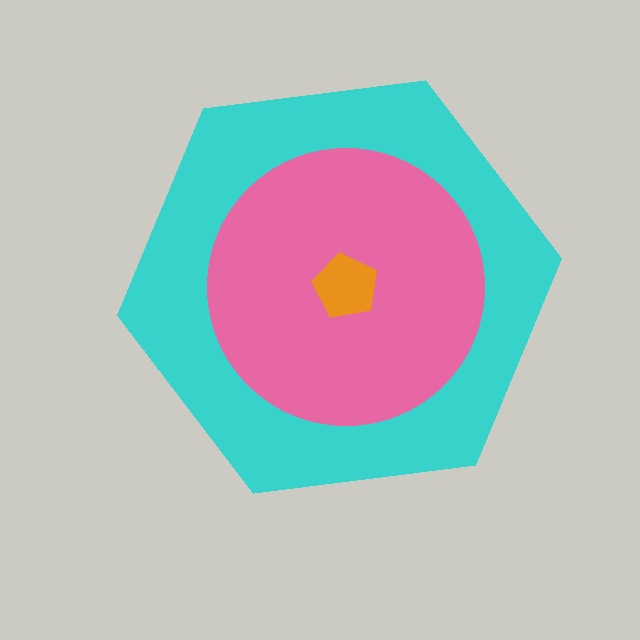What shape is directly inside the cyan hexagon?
The pink circle.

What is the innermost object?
The orange pentagon.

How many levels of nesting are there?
3.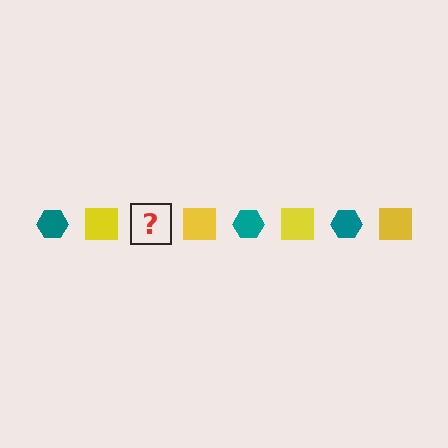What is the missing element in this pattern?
The missing element is a teal hexagon.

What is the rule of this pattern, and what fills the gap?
The rule is that the pattern alternates between teal hexagon and yellow square. The gap should be filled with a teal hexagon.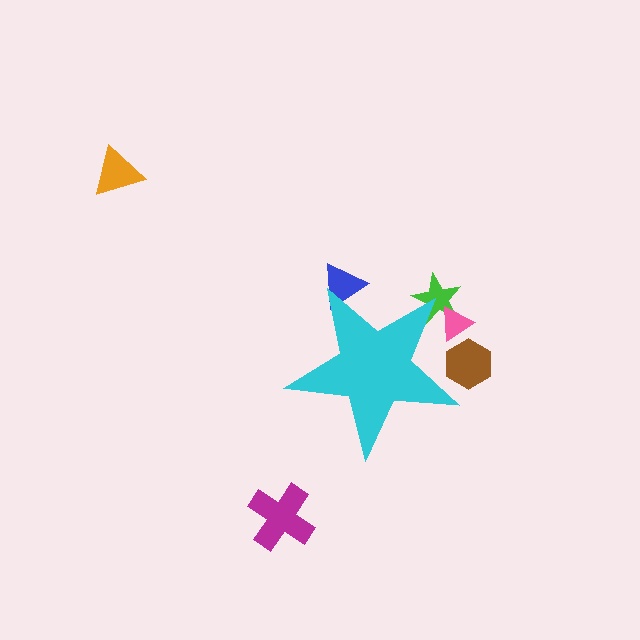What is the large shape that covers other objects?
A cyan star.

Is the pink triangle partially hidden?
Yes, the pink triangle is partially hidden behind the cyan star.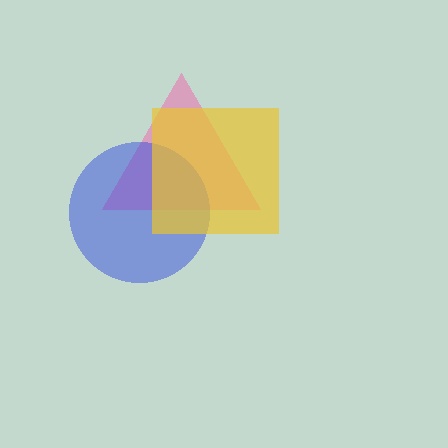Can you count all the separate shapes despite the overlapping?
Yes, there are 3 separate shapes.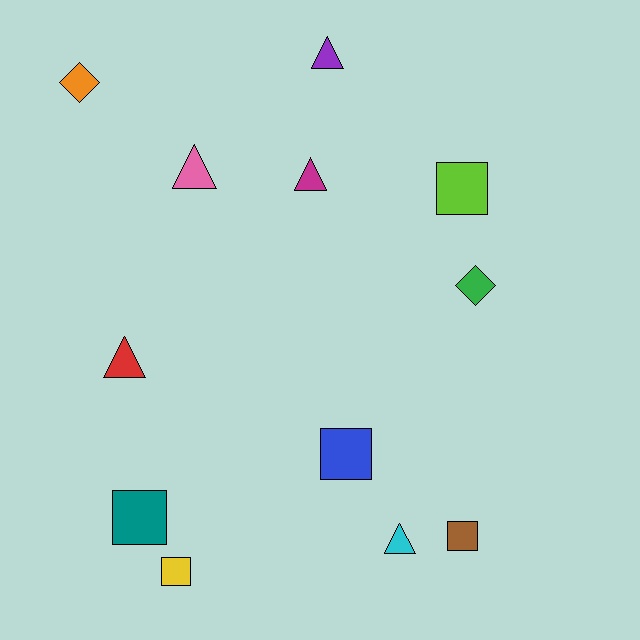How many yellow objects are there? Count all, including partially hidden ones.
There is 1 yellow object.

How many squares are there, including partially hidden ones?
There are 5 squares.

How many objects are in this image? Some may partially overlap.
There are 12 objects.